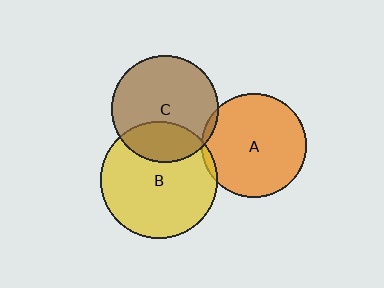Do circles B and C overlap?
Yes.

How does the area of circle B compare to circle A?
Approximately 1.3 times.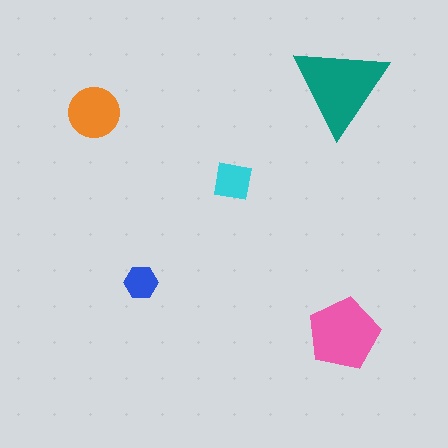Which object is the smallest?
The blue hexagon.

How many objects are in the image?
There are 5 objects in the image.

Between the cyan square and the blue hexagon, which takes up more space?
The cyan square.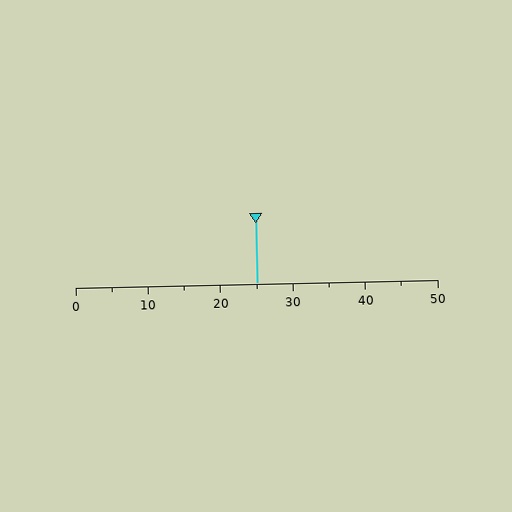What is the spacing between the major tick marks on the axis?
The major ticks are spaced 10 apart.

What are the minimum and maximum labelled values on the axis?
The axis runs from 0 to 50.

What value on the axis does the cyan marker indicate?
The marker indicates approximately 25.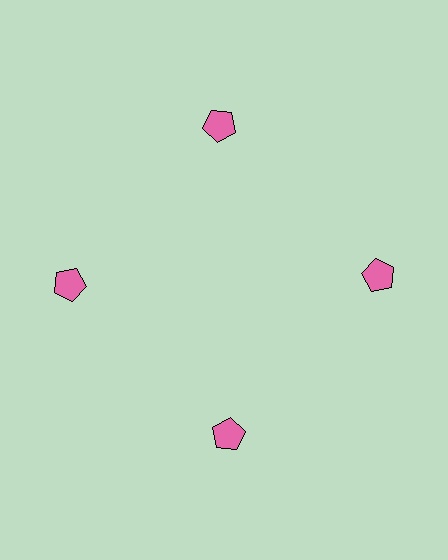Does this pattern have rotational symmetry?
Yes, this pattern has 4-fold rotational symmetry. It looks the same after rotating 90 degrees around the center.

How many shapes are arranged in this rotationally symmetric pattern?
There are 4 shapes, arranged in 4 groups of 1.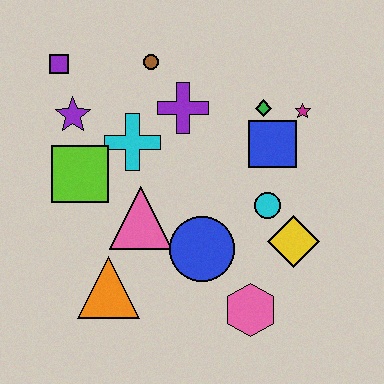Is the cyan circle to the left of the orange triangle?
No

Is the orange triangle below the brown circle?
Yes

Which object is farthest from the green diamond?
The orange triangle is farthest from the green diamond.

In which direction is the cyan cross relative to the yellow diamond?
The cyan cross is to the left of the yellow diamond.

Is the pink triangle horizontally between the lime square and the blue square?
Yes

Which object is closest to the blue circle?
The pink triangle is closest to the blue circle.